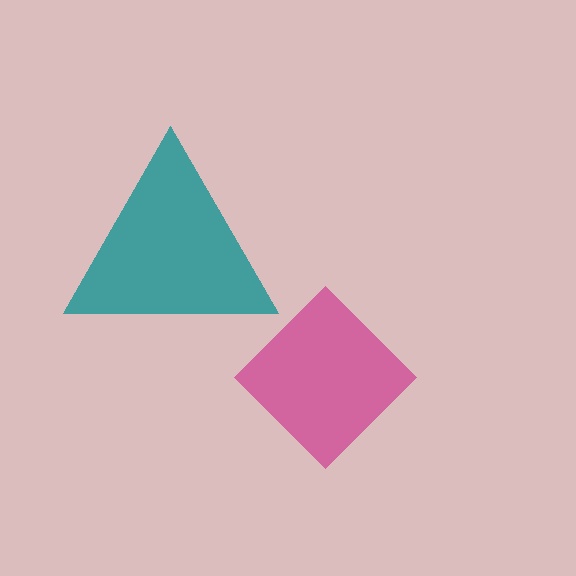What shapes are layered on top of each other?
The layered shapes are: a magenta diamond, a teal triangle.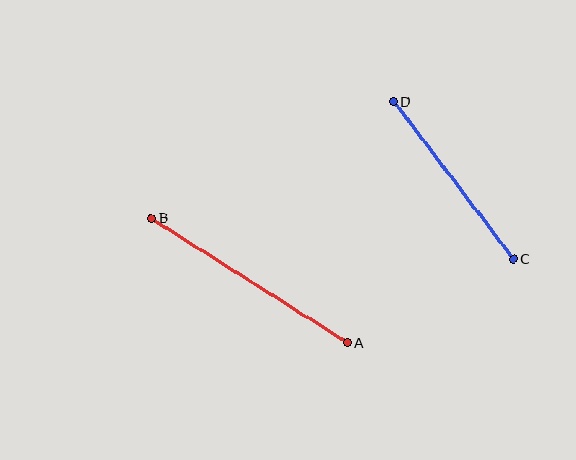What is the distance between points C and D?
The distance is approximately 198 pixels.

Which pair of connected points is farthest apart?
Points A and B are farthest apart.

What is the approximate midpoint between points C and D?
The midpoint is at approximately (453, 180) pixels.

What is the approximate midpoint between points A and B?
The midpoint is at approximately (249, 281) pixels.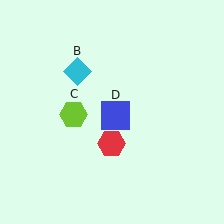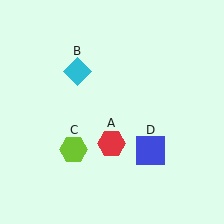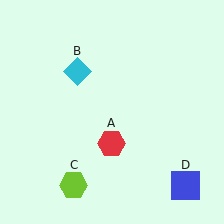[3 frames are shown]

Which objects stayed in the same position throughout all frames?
Red hexagon (object A) and cyan diamond (object B) remained stationary.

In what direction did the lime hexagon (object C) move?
The lime hexagon (object C) moved down.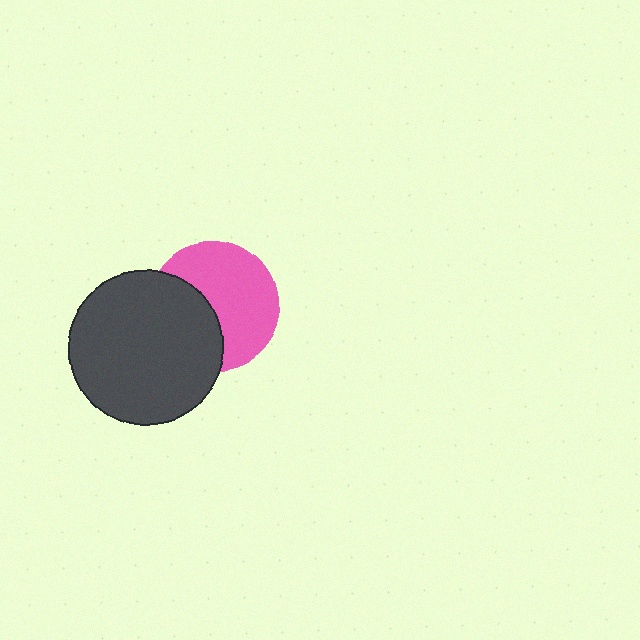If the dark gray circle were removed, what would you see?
You would see the complete pink circle.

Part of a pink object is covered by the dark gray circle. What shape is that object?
It is a circle.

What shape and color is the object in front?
The object in front is a dark gray circle.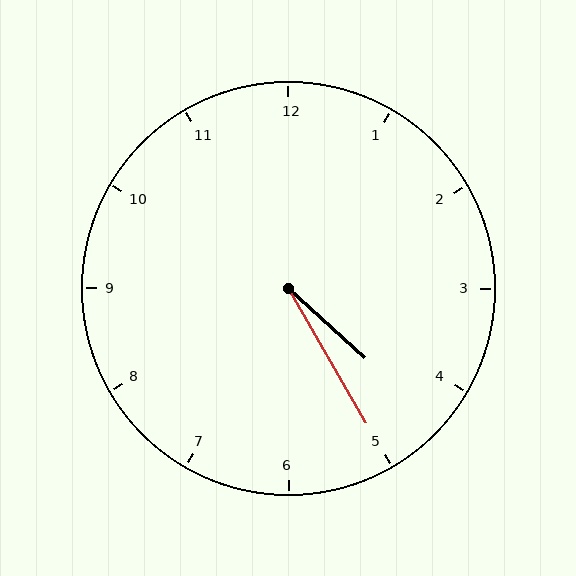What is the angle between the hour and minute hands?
Approximately 18 degrees.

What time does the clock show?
4:25.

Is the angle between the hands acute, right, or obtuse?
It is acute.